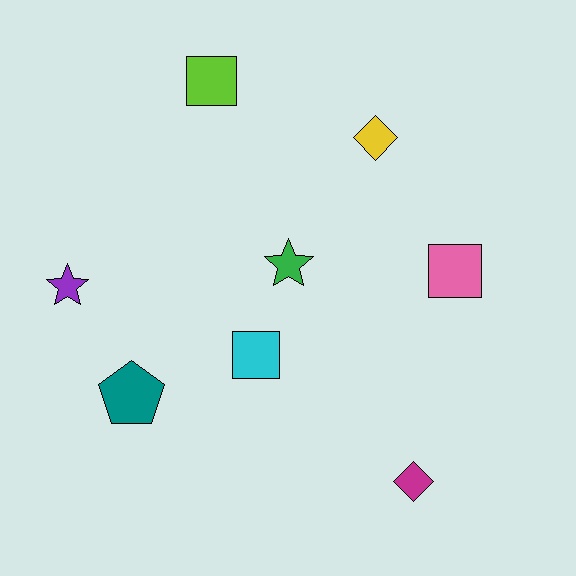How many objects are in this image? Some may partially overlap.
There are 8 objects.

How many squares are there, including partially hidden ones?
There are 3 squares.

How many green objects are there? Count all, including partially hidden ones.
There is 1 green object.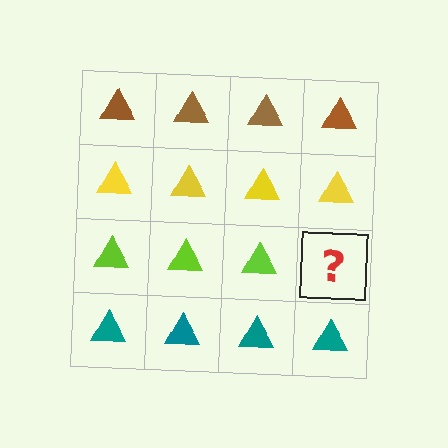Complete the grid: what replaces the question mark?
The question mark should be replaced with a lime triangle.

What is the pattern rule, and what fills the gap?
The rule is that each row has a consistent color. The gap should be filled with a lime triangle.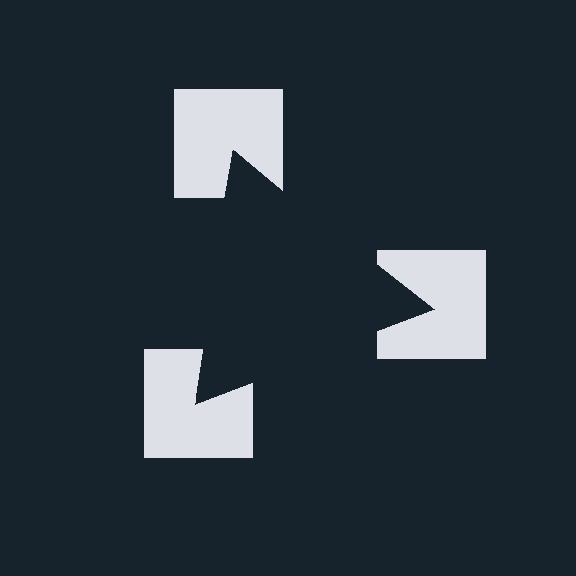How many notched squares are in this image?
There are 3 — one at each vertex of the illusory triangle.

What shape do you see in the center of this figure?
An illusory triangle — its edges are inferred from the aligned wedge cuts in the notched squares, not physically drawn.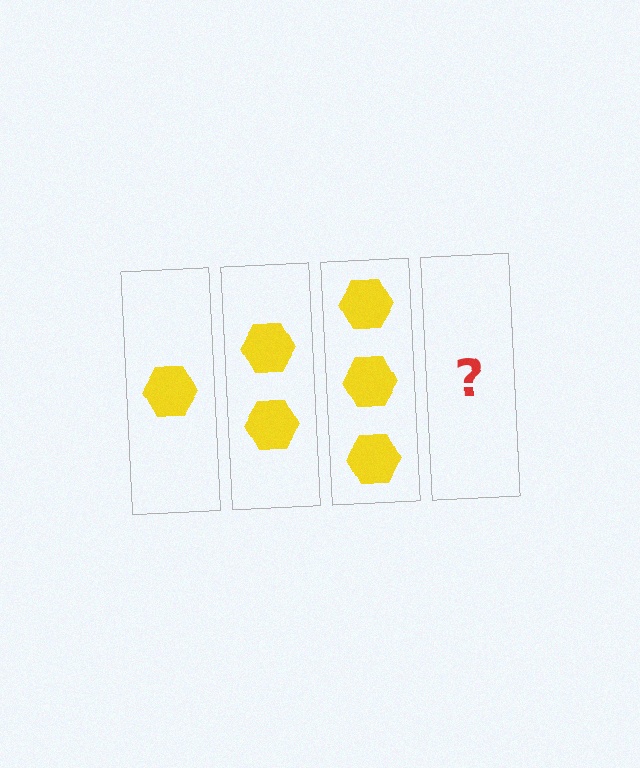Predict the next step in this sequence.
The next step is 4 hexagons.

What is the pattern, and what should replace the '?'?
The pattern is that each step adds one more hexagon. The '?' should be 4 hexagons.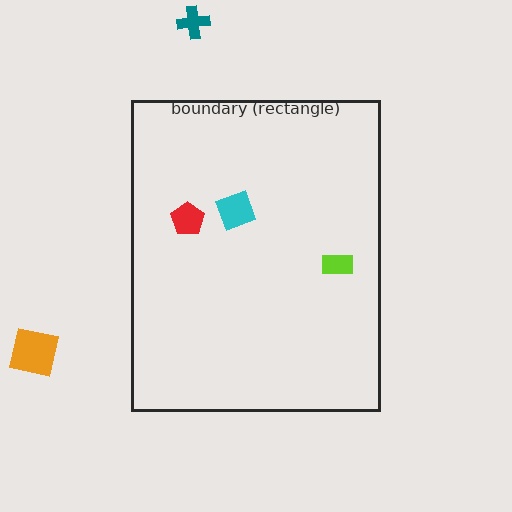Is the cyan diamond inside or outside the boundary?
Inside.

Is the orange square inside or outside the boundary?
Outside.